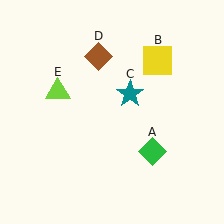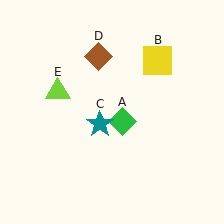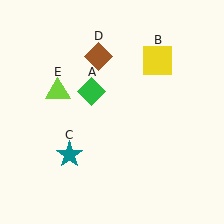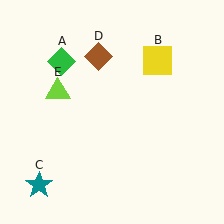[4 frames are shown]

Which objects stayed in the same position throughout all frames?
Yellow square (object B) and brown diamond (object D) and lime triangle (object E) remained stationary.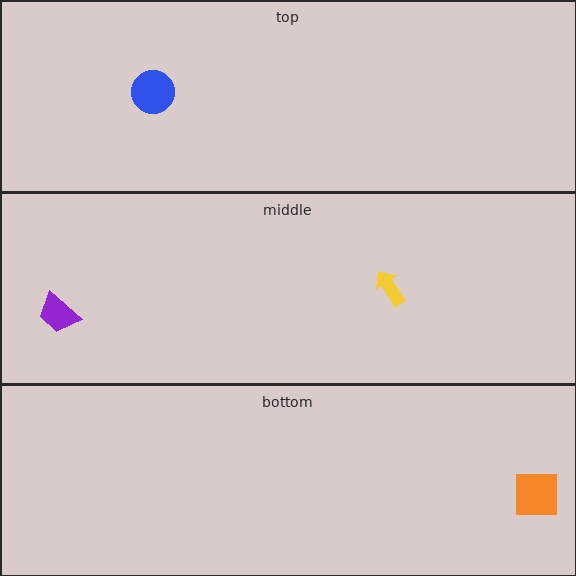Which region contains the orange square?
The bottom region.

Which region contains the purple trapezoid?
The middle region.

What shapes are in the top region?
The blue circle.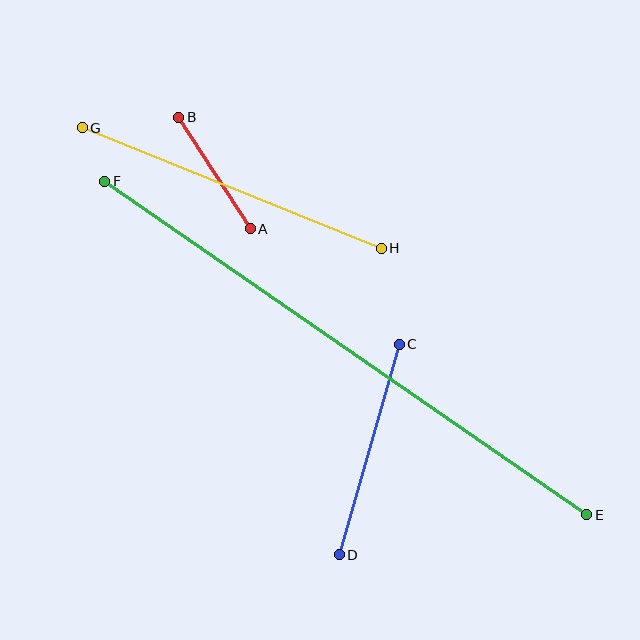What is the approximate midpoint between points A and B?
The midpoint is at approximately (215, 173) pixels.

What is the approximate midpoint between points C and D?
The midpoint is at approximately (369, 449) pixels.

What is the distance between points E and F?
The distance is approximately 586 pixels.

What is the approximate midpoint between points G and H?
The midpoint is at approximately (232, 188) pixels.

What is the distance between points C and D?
The distance is approximately 219 pixels.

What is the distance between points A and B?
The distance is approximately 132 pixels.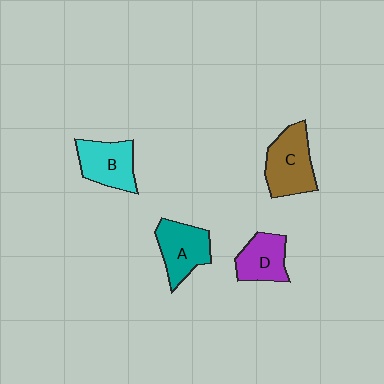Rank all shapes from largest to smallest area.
From largest to smallest: C (brown), A (teal), B (cyan), D (purple).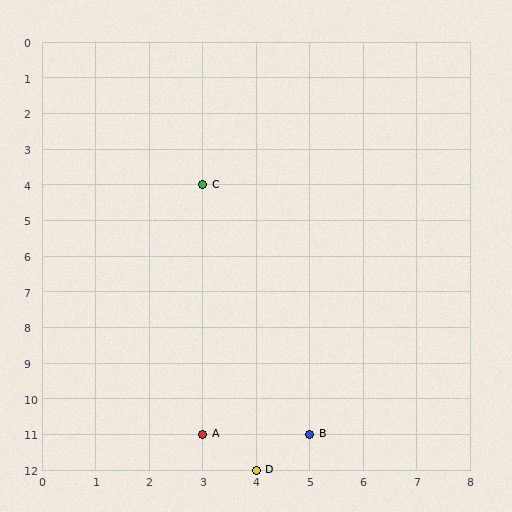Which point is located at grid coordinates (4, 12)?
Point D is at (4, 12).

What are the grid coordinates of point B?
Point B is at grid coordinates (5, 11).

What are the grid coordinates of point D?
Point D is at grid coordinates (4, 12).